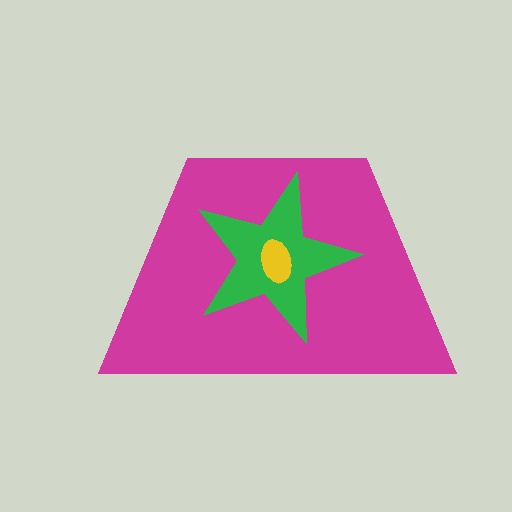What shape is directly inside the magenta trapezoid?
The green star.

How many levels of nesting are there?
3.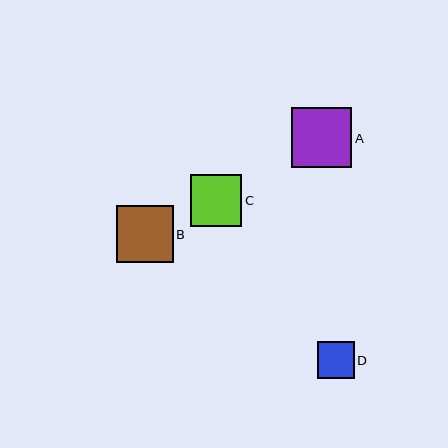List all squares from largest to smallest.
From largest to smallest: A, B, C, D.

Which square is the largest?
Square A is the largest with a size of approximately 60 pixels.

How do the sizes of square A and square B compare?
Square A and square B are approximately the same size.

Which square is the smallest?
Square D is the smallest with a size of approximately 37 pixels.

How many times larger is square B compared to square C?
Square B is approximately 1.1 times the size of square C.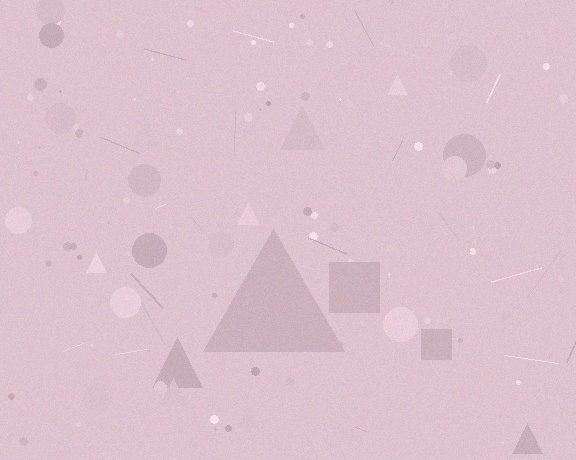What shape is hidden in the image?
A triangle is hidden in the image.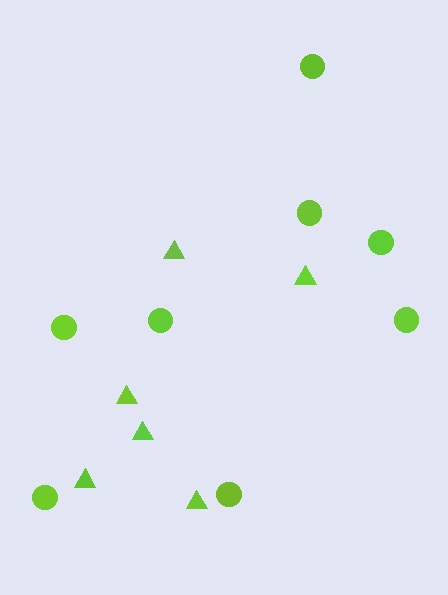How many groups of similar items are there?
There are 2 groups: one group of circles (8) and one group of triangles (6).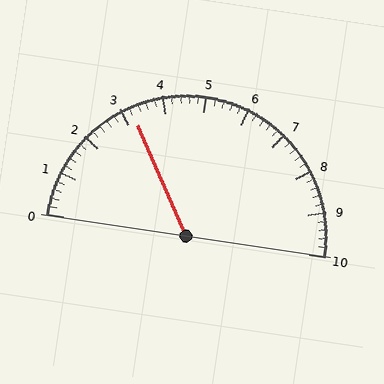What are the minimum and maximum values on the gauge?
The gauge ranges from 0 to 10.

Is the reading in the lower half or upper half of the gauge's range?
The reading is in the lower half of the range (0 to 10).